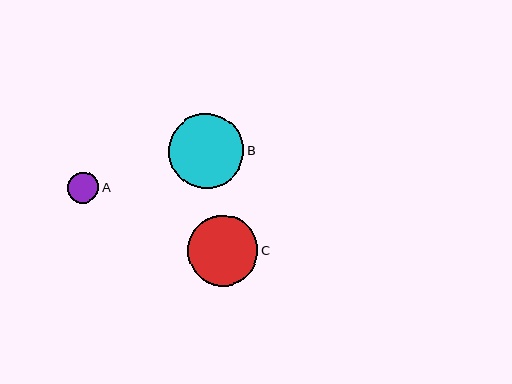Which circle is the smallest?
Circle A is the smallest with a size of approximately 31 pixels.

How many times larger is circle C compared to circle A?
Circle C is approximately 2.3 times the size of circle A.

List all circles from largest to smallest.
From largest to smallest: B, C, A.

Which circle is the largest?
Circle B is the largest with a size of approximately 75 pixels.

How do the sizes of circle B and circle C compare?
Circle B and circle C are approximately the same size.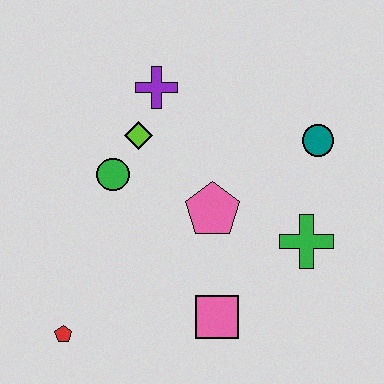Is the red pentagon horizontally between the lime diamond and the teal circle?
No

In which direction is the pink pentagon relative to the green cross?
The pink pentagon is to the left of the green cross.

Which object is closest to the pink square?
The pink pentagon is closest to the pink square.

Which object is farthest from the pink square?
The purple cross is farthest from the pink square.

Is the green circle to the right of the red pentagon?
Yes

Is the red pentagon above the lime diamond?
No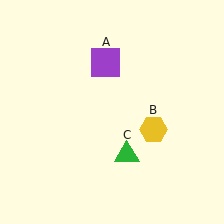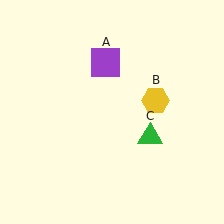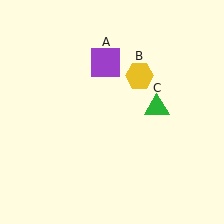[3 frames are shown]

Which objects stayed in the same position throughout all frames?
Purple square (object A) remained stationary.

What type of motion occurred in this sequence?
The yellow hexagon (object B), green triangle (object C) rotated counterclockwise around the center of the scene.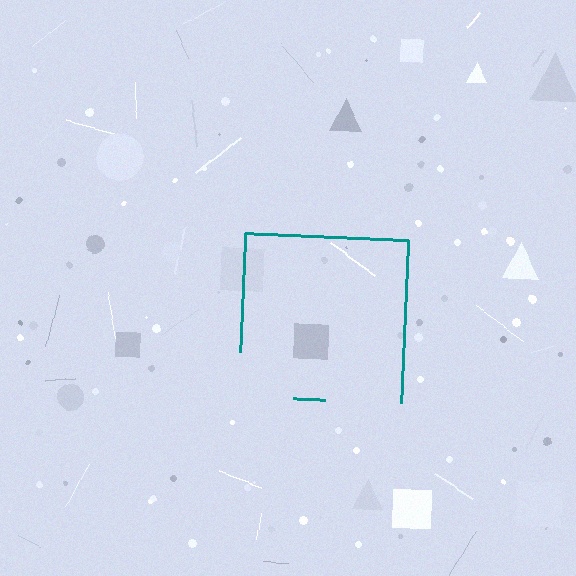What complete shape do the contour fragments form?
The contour fragments form a square.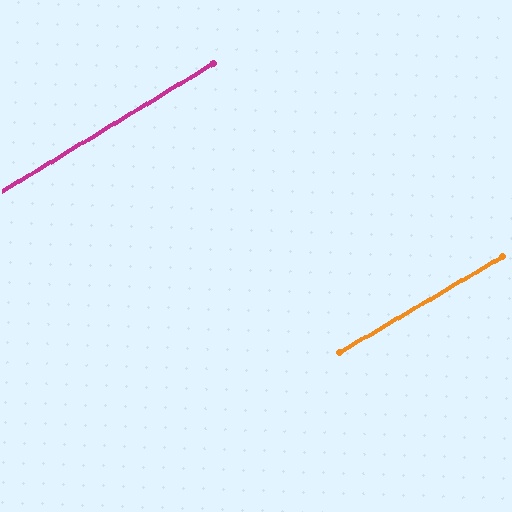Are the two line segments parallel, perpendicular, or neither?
Parallel — their directions differ by only 0.7°.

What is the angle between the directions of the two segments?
Approximately 1 degree.